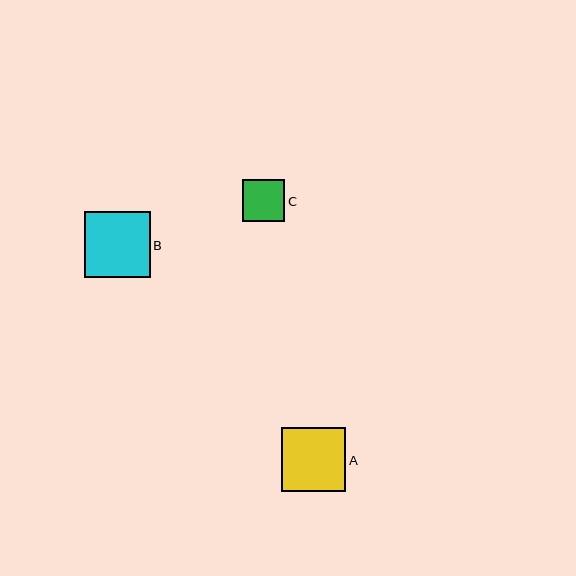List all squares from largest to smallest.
From largest to smallest: B, A, C.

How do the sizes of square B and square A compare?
Square B and square A are approximately the same size.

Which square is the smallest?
Square C is the smallest with a size of approximately 42 pixels.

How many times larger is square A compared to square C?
Square A is approximately 1.5 times the size of square C.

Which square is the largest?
Square B is the largest with a size of approximately 66 pixels.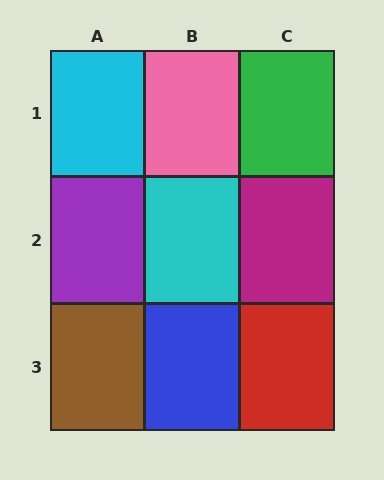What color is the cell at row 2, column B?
Cyan.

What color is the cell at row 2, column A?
Purple.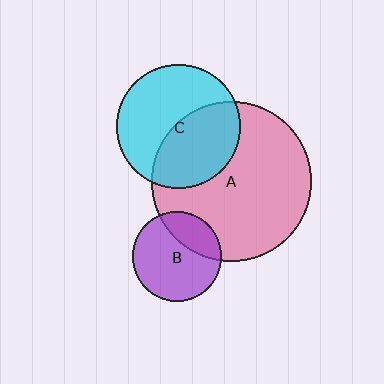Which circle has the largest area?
Circle A (pink).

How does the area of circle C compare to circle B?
Approximately 1.9 times.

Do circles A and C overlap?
Yes.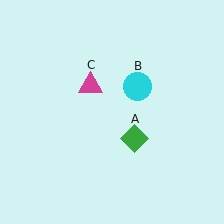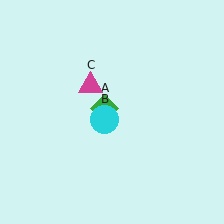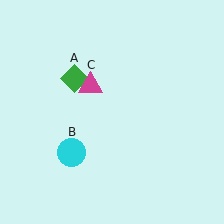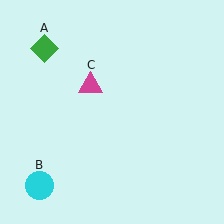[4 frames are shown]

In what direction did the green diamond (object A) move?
The green diamond (object A) moved up and to the left.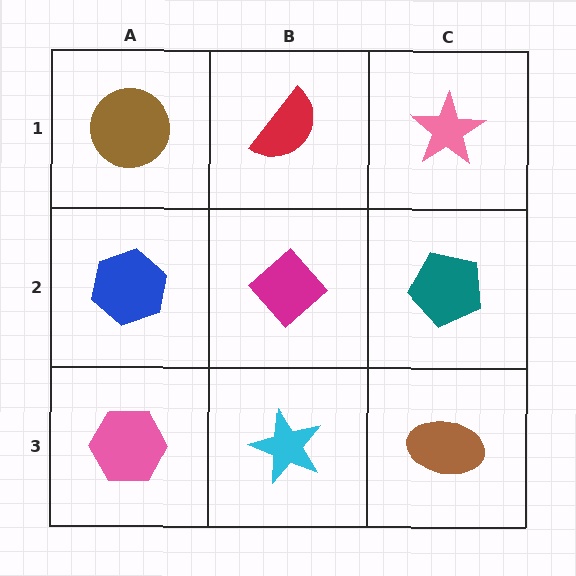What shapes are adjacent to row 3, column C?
A teal pentagon (row 2, column C), a cyan star (row 3, column B).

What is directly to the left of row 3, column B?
A pink hexagon.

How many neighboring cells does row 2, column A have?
3.